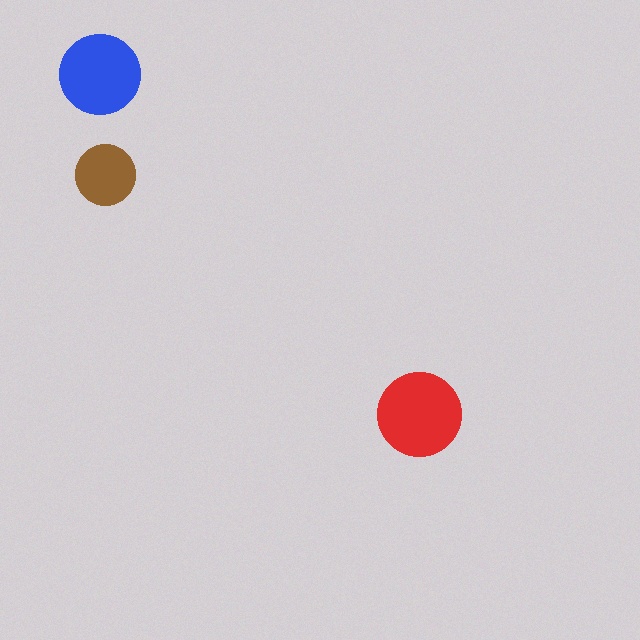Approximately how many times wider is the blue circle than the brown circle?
About 1.5 times wider.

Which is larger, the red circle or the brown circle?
The red one.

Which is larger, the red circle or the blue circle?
The red one.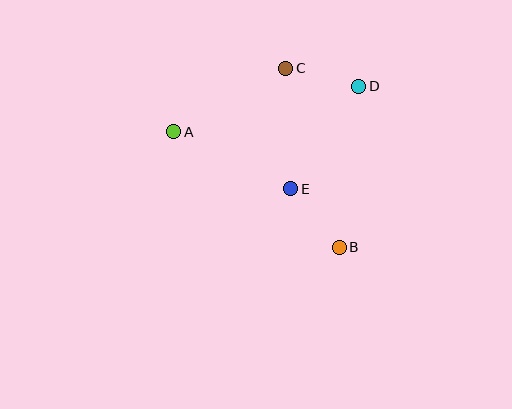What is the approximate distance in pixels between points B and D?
The distance between B and D is approximately 162 pixels.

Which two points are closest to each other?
Points C and D are closest to each other.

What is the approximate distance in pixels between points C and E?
The distance between C and E is approximately 121 pixels.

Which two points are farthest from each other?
Points A and B are farthest from each other.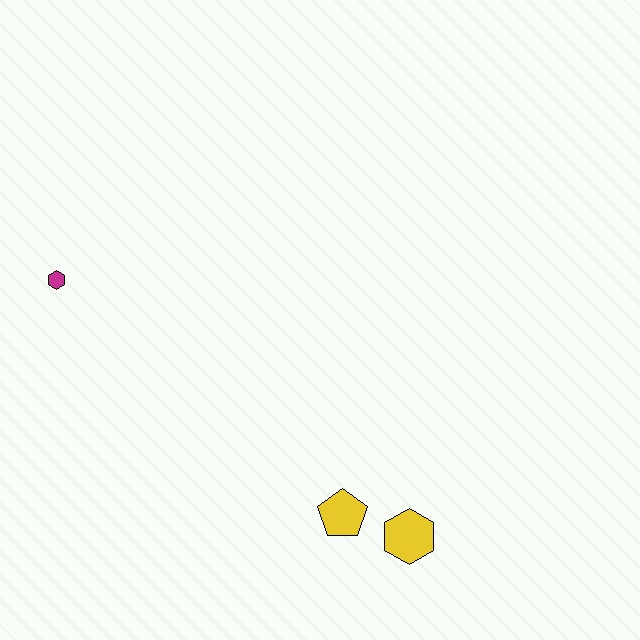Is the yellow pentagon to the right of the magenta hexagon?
Yes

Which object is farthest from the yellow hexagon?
The magenta hexagon is farthest from the yellow hexagon.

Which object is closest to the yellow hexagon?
The yellow pentagon is closest to the yellow hexagon.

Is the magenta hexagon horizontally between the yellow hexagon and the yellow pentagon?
No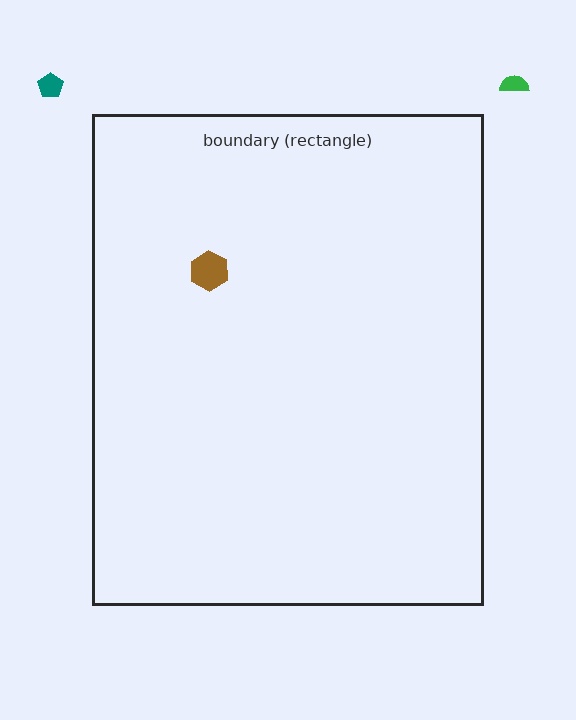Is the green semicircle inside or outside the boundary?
Outside.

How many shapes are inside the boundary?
1 inside, 2 outside.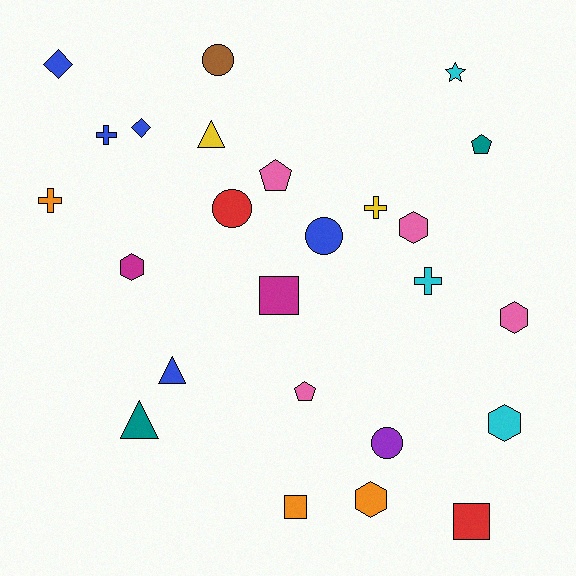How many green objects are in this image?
There are no green objects.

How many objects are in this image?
There are 25 objects.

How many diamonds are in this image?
There are 2 diamonds.